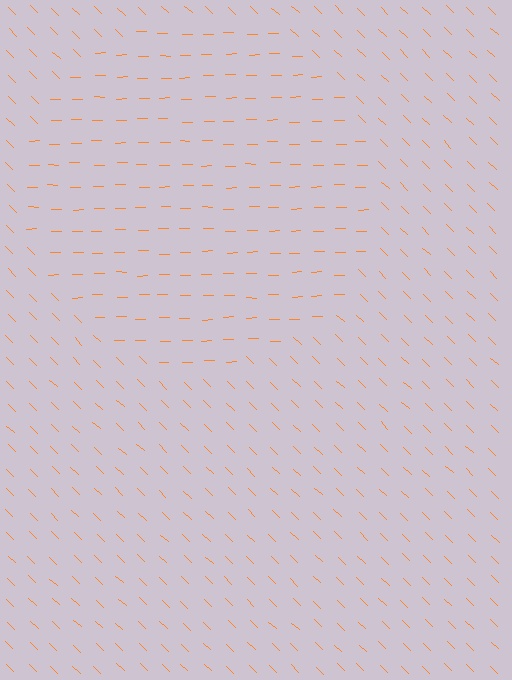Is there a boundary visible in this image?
Yes, there is a texture boundary formed by a change in line orientation.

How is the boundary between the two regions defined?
The boundary is defined purely by a change in line orientation (approximately 45 degrees difference). All lines are the same color and thickness.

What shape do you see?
I see a circle.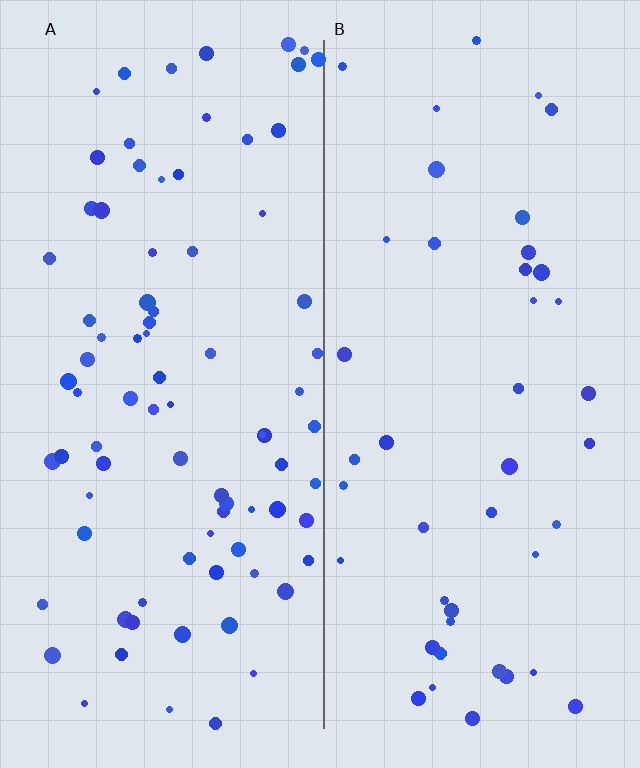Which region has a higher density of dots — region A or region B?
A (the left).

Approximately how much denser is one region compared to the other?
Approximately 1.9× — region A over region B.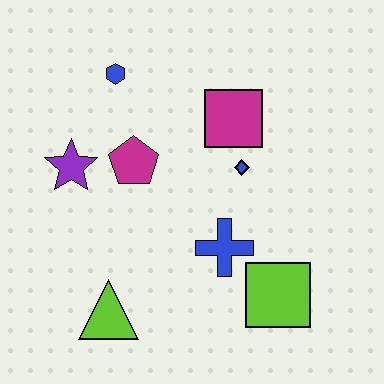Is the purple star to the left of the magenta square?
Yes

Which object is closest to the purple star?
The magenta pentagon is closest to the purple star.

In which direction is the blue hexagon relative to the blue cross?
The blue hexagon is above the blue cross.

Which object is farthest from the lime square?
The blue hexagon is farthest from the lime square.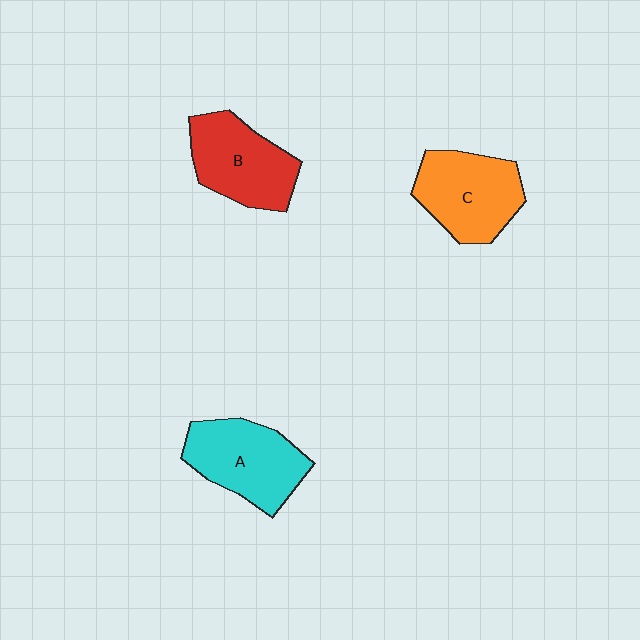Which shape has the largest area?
Shape A (cyan).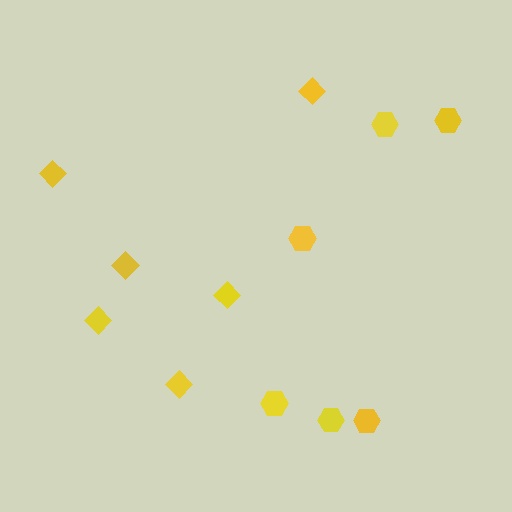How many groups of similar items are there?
There are 2 groups: one group of hexagons (6) and one group of diamonds (6).